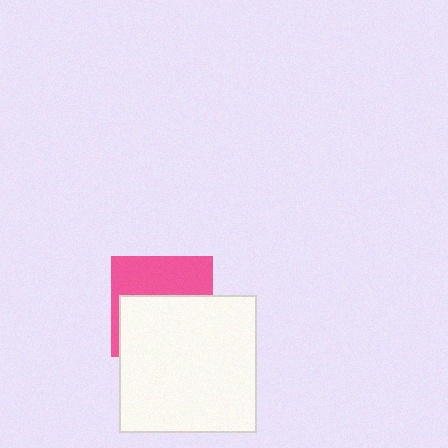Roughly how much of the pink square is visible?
A small part of it is visible (roughly 44%).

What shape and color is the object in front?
The object in front is a white square.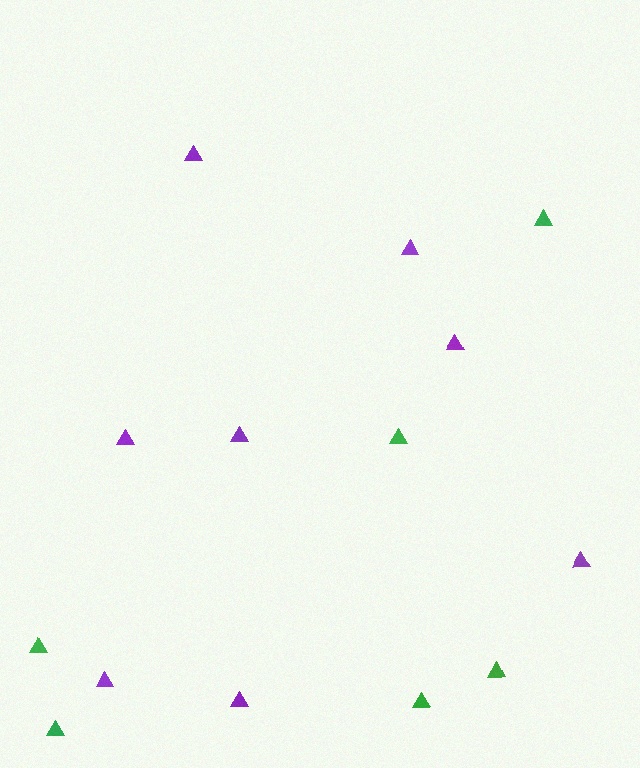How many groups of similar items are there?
There are 2 groups: one group of purple triangles (8) and one group of green triangles (6).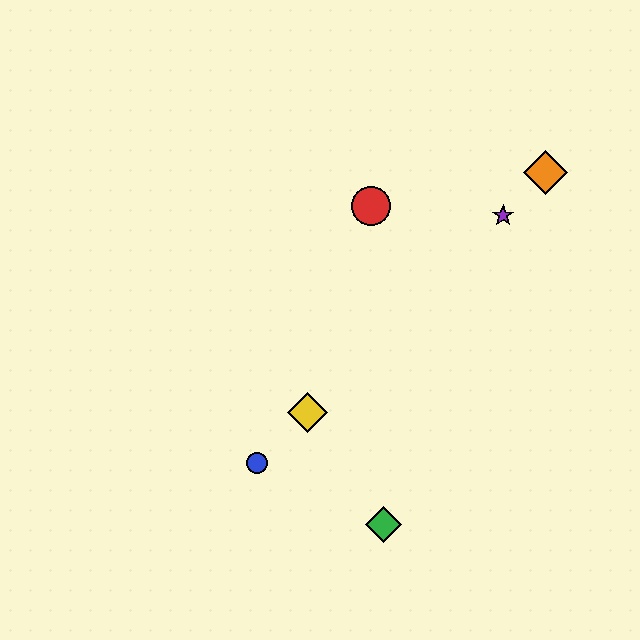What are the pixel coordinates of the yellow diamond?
The yellow diamond is at (308, 412).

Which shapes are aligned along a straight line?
The blue circle, the yellow diamond, the purple star, the orange diamond are aligned along a straight line.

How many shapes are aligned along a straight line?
4 shapes (the blue circle, the yellow diamond, the purple star, the orange diamond) are aligned along a straight line.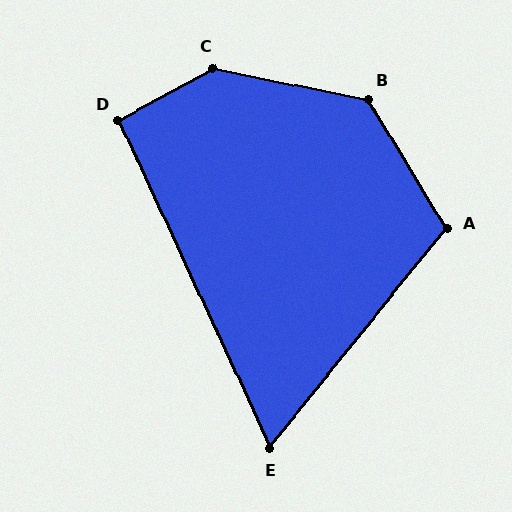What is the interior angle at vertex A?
Approximately 110 degrees (obtuse).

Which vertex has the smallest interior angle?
E, at approximately 64 degrees.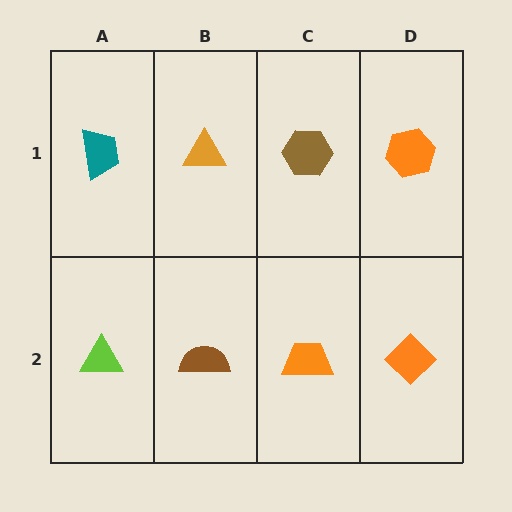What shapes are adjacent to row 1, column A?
A lime triangle (row 2, column A), an orange triangle (row 1, column B).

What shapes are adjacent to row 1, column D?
An orange diamond (row 2, column D), a brown hexagon (row 1, column C).